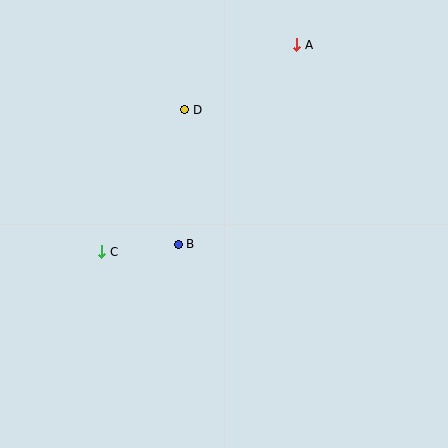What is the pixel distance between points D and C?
The distance between D and C is 164 pixels.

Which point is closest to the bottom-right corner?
Point B is closest to the bottom-right corner.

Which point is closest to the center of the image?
Point B at (178, 244) is closest to the center.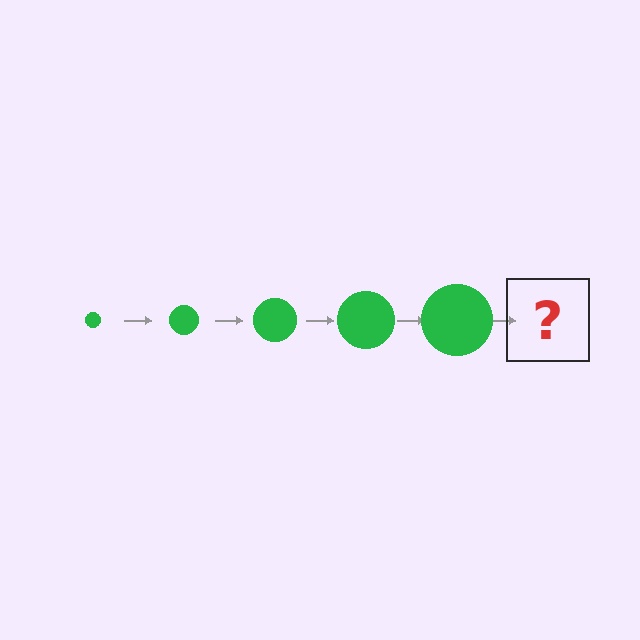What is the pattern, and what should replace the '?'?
The pattern is that the circle gets progressively larger each step. The '?' should be a green circle, larger than the previous one.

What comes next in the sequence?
The next element should be a green circle, larger than the previous one.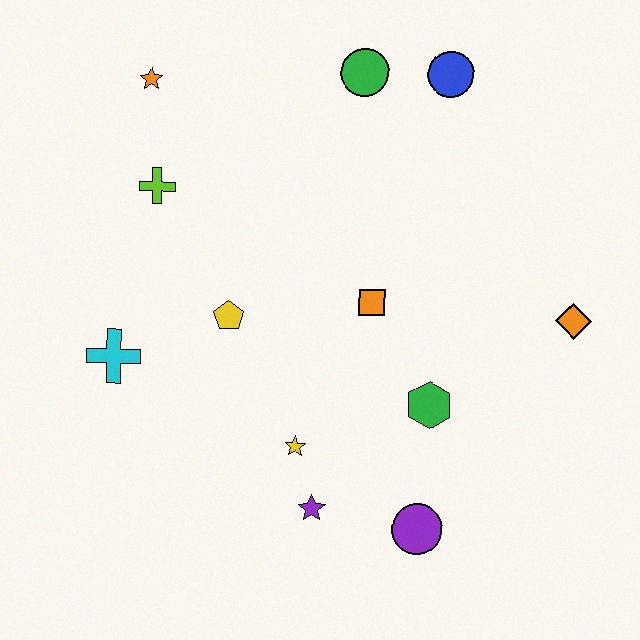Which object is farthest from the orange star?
The purple circle is farthest from the orange star.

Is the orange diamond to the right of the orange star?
Yes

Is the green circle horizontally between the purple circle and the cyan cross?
Yes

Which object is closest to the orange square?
The green hexagon is closest to the orange square.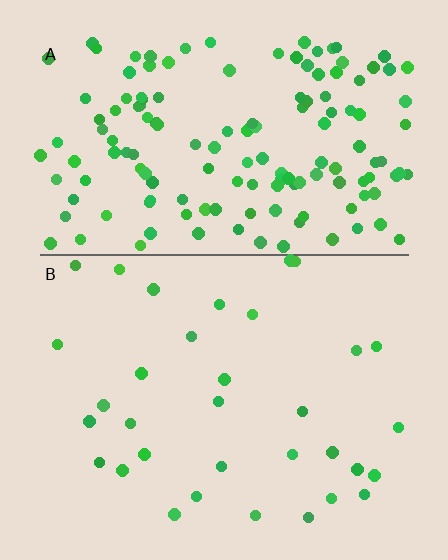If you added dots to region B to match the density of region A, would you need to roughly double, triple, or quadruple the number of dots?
Approximately quadruple.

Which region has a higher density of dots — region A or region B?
A (the top).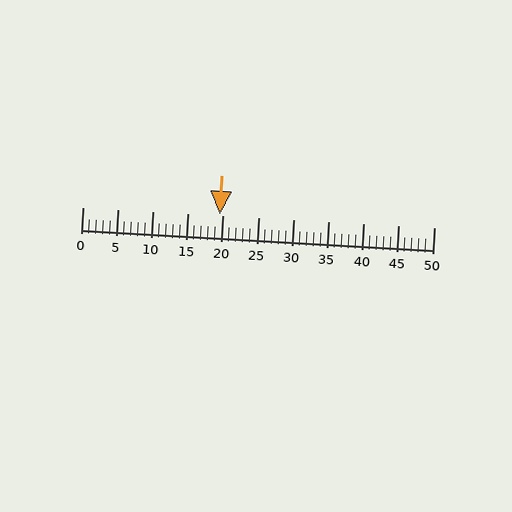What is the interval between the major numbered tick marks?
The major tick marks are spaced 5 units apart.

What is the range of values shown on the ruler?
The ruler shows values from 0 to 50.